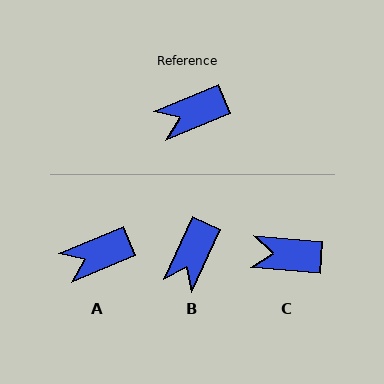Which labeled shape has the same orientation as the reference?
A.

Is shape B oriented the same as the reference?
No, it is off by about 43 degrees.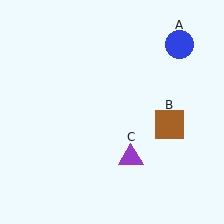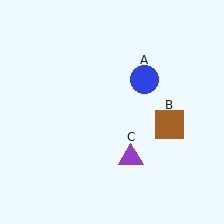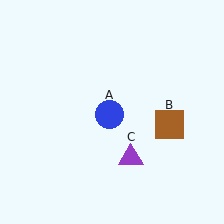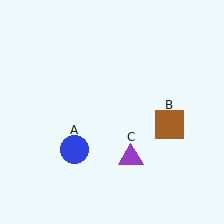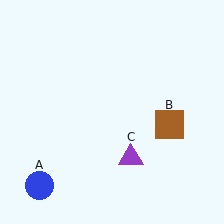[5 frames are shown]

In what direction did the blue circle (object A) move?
The blue circle (object A) moved down and to the left.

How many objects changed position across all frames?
1 object changed position: blue circle (object A).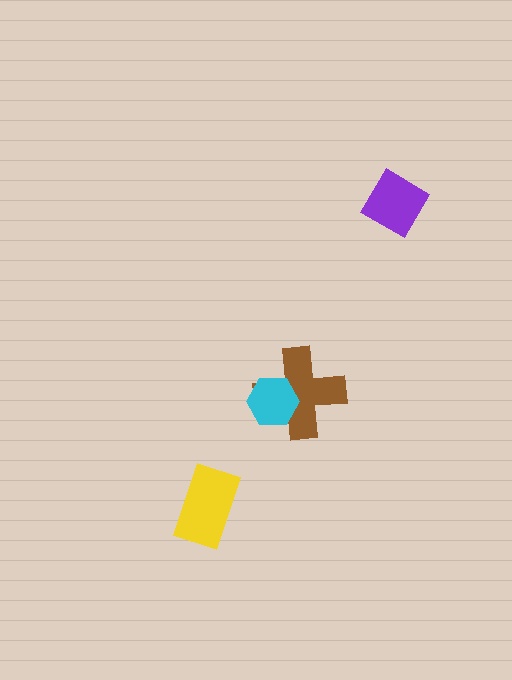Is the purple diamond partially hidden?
No, no other shape covers it.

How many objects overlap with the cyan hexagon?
1 object overlaps with the cyan hexagon.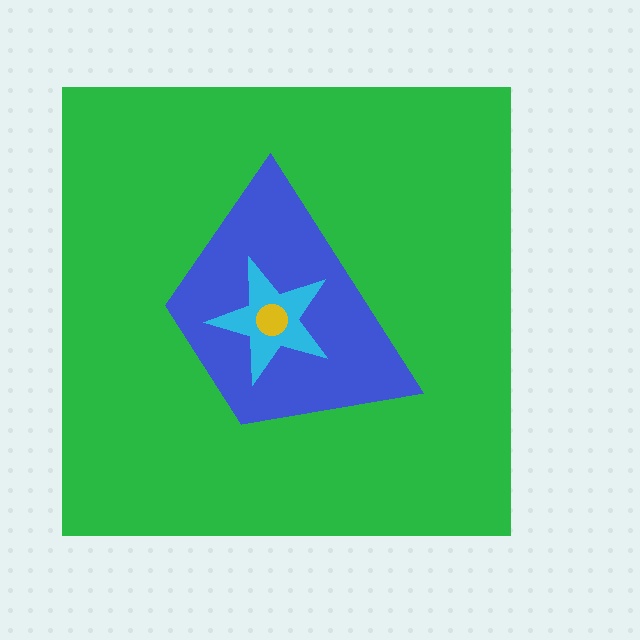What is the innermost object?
The yellow circle.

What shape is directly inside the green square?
The blue trapezoid.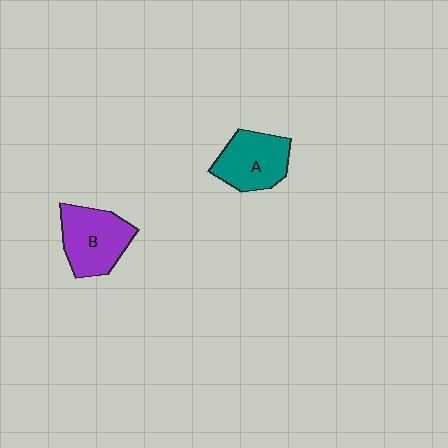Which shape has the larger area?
Shape B (purple).